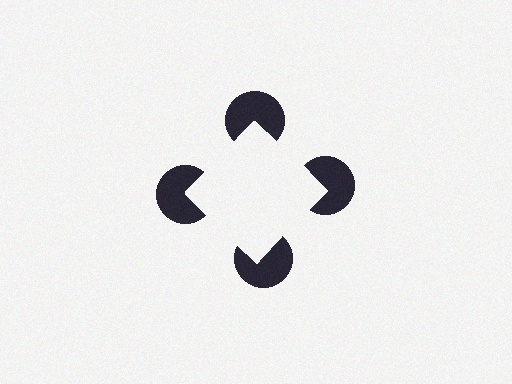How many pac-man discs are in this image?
There are 4 — one at each vertex of the illusory square.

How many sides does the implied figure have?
4 sides.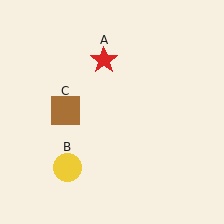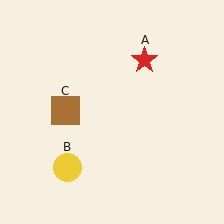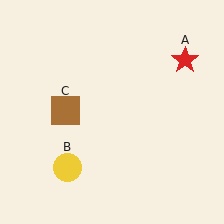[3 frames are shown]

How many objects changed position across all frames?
1 object changed position: red star (object A).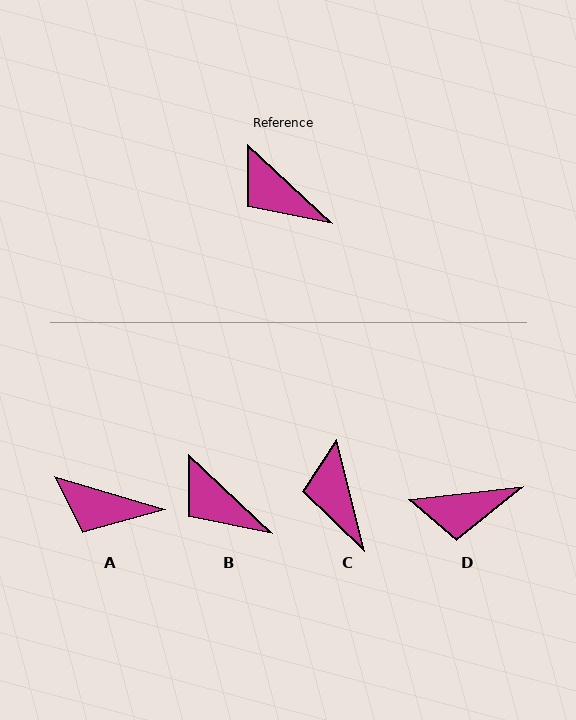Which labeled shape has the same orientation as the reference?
B.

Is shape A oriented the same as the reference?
No, it is off by about 26 degrees.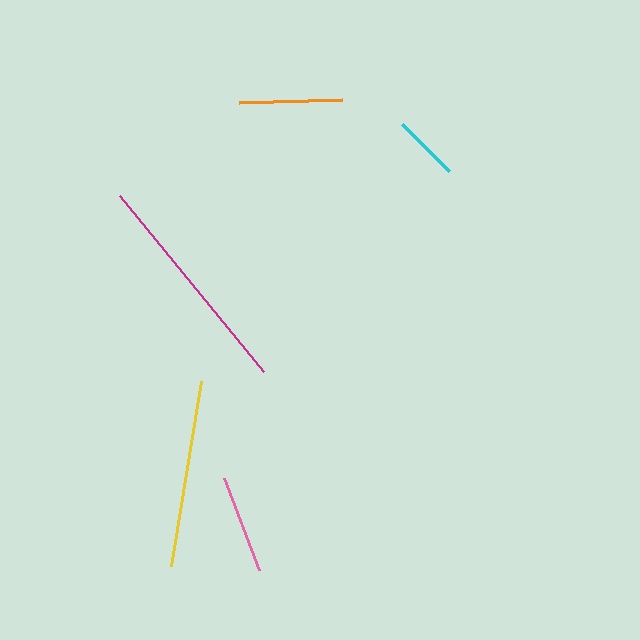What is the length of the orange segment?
The orange segment is approximately 103 pixels long.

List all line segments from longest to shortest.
From longest to shortest: magenta, yellow, orange, pink, cyan.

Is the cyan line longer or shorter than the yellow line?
The yellow line is longer than the cyan line.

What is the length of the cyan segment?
The cyan segment is approximately 67 pixels long.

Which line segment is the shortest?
The cyan line is the shortest at approximately 67 pixels.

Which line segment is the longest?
The magenta line is the longest at approximately 228 pixels.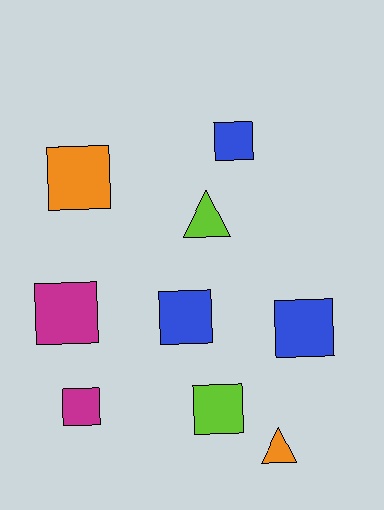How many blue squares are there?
There are 3 blue squares.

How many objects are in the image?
There are 9 objects.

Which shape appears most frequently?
Square, with 7 objects.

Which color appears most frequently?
Blue, with 3 objects.